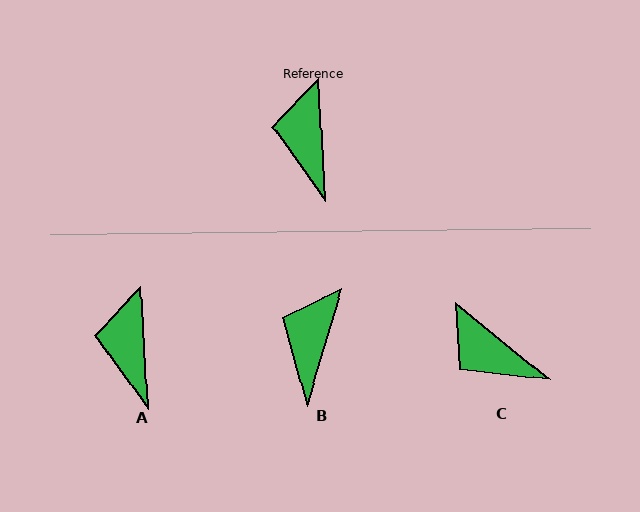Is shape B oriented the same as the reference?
No, it is off by about 20 degrees.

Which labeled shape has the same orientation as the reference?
A.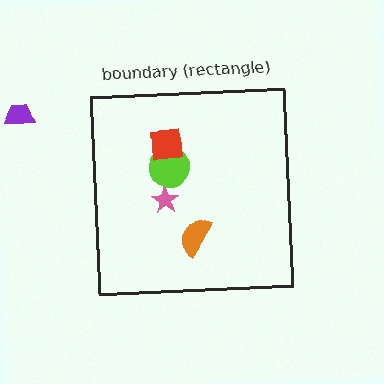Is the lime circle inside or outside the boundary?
Inside.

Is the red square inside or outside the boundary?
Inside.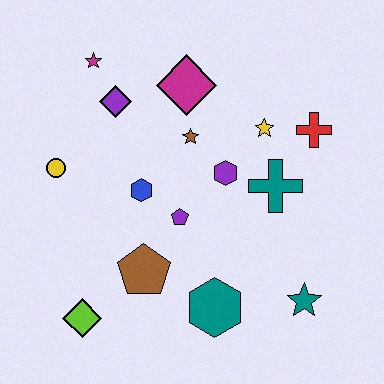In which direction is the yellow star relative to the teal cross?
The yellow star is above the teal cross.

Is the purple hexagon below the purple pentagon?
No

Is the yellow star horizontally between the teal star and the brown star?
Yes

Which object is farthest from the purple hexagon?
The lime diamond is farthest from the purple hexagon.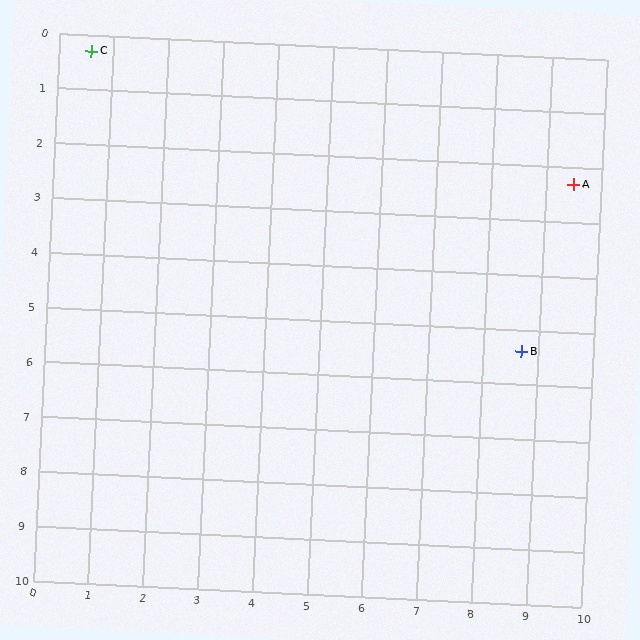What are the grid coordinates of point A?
Point A is at approximately (9.5, 2.3).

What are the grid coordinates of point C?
Point C is at approximately (0.6, 0.3).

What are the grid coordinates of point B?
Point B is at approximately (8.7, 5.4).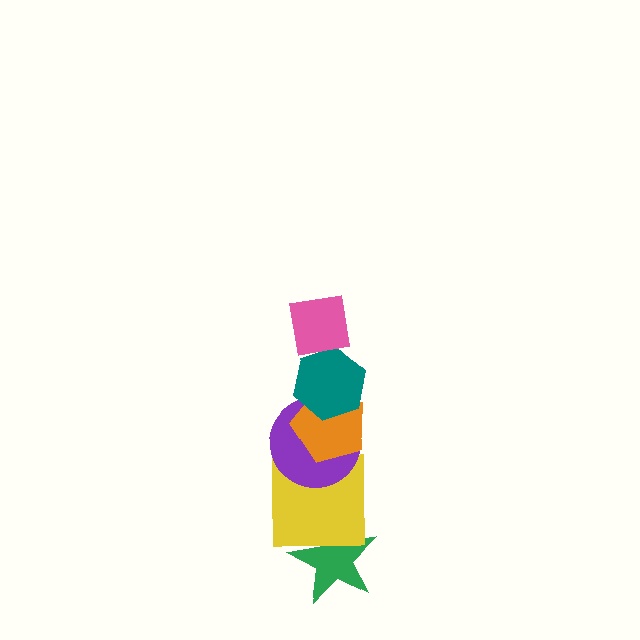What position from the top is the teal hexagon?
The teal hexagon is 2nd from the top.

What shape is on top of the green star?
The yellow square is on top of the green star.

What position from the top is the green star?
The green star is 6th from the top.